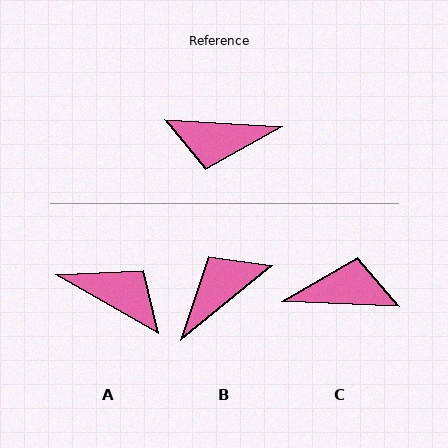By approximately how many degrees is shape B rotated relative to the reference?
Approximately 138 degrees clockwise.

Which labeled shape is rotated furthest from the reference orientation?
C, about 179 degrees away.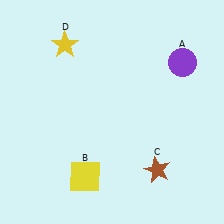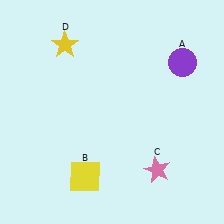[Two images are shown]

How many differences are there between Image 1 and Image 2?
There is 1 difference between the two images.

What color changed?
The star (C) changed from brown in Image 1 to pink in Image 2.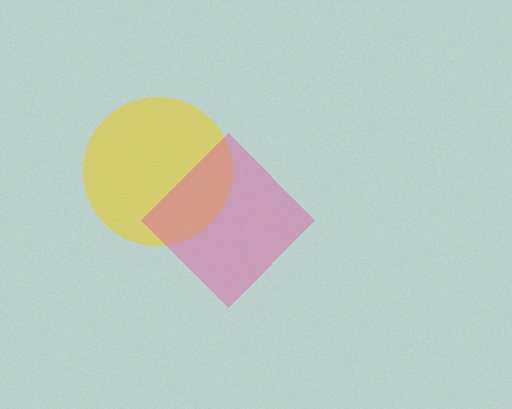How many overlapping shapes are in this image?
There are 2 overlapping shapes in the image.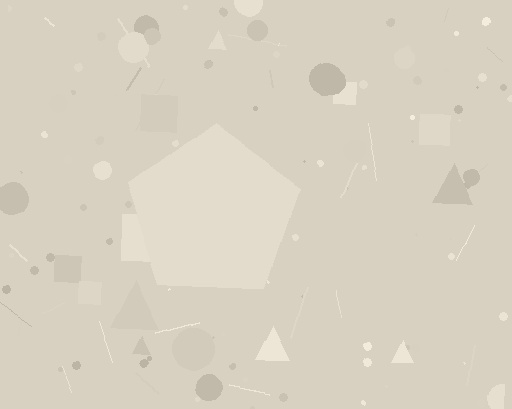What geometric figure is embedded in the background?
A pentagon is embedded in the background.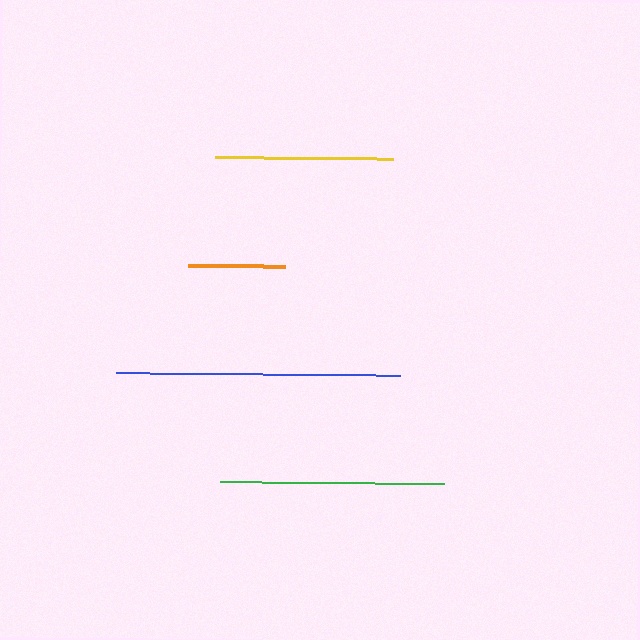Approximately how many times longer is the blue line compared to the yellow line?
The blue line is approximately 1.6 times the length of the yellow line.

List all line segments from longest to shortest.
From longest to shortest: blue, green, yellow, orange.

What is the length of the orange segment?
The orange segment is approximately 96 pixels long.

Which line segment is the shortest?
The orange line is the shortest at approximately 96 pixels.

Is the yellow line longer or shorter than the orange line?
The yellow line is longer than the orange line.